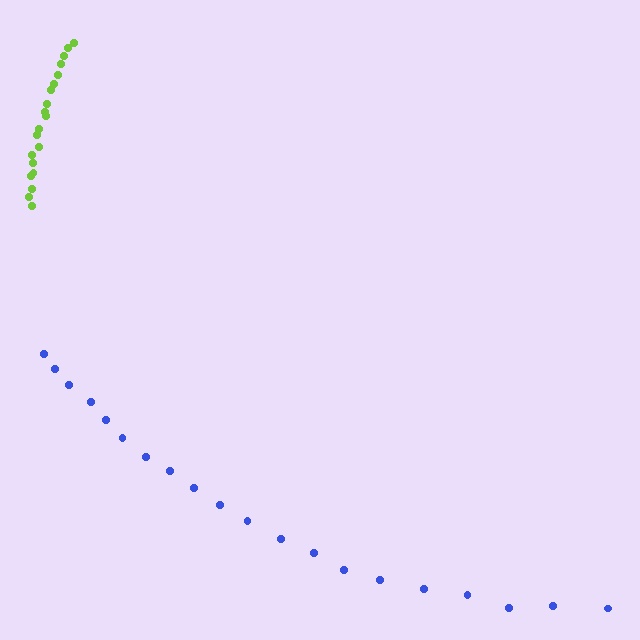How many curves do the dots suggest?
There are 2 distinct paths.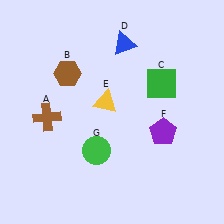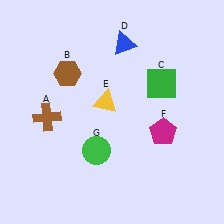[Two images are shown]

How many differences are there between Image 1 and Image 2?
There is 1 difference between the two images.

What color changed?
The pentagon (F) changed from purple in Image 1 to magenta in Image 2.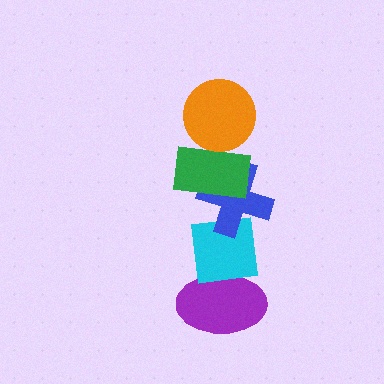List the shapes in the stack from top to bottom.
From top to bottom: the orange circle, the green rectangle, the blue cross, the cyan square, the purple ellipse.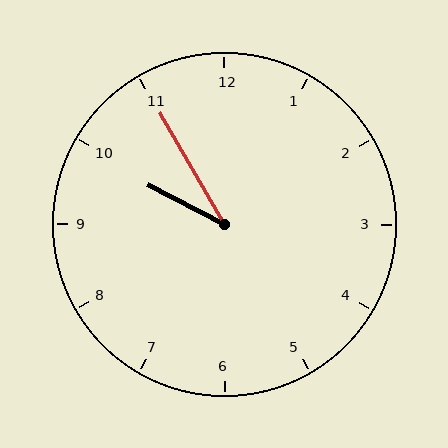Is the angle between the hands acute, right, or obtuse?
It is acute.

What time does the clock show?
9:55.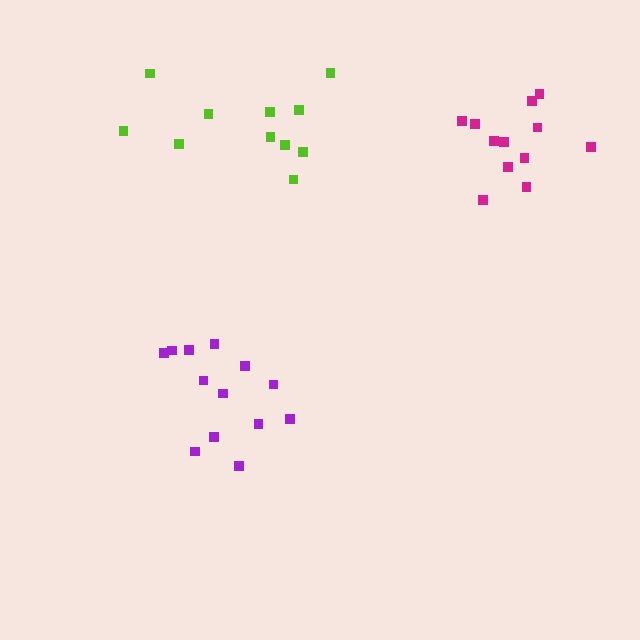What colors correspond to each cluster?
The clusters are colored: purple, magenta, lime.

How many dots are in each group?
Group 1: 13 dots, Group 2: 12 dots, Group 3: 11 dots (36 total).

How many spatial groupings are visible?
There are 3 spatial groupings.